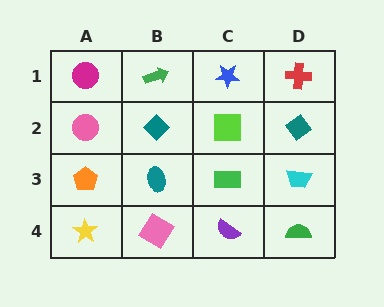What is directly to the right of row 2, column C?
A teal diamond.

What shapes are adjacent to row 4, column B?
A teal ellipse (row 3, column B), a yellow star (row 4, column A), a purple semicircle (row 4, column C).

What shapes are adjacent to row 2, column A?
A magenta circle (row 1, column A), an orange pentagon (row 3, column A), a teal diamond (row 2, column B).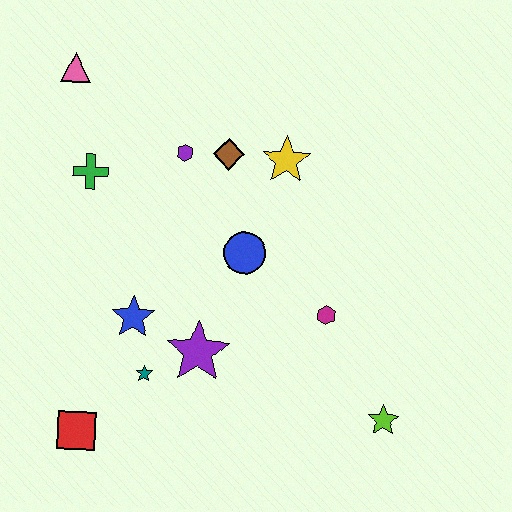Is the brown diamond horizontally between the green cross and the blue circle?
Yes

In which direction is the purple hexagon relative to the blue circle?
The purple hexagon is above the blue circle.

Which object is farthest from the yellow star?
The red square is farthest from the yellow star.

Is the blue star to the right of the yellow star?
No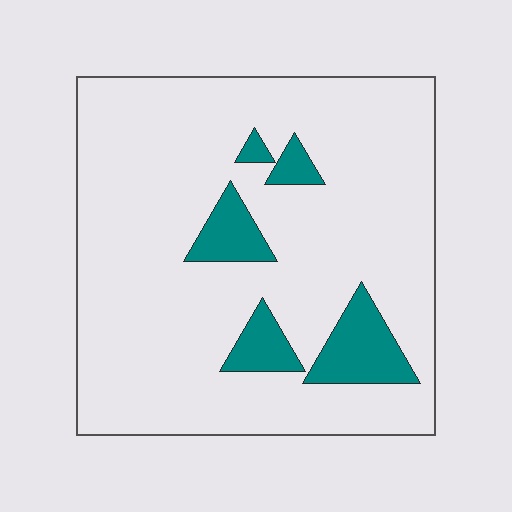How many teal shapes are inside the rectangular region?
5.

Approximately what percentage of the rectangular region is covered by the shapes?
Approximately 10%.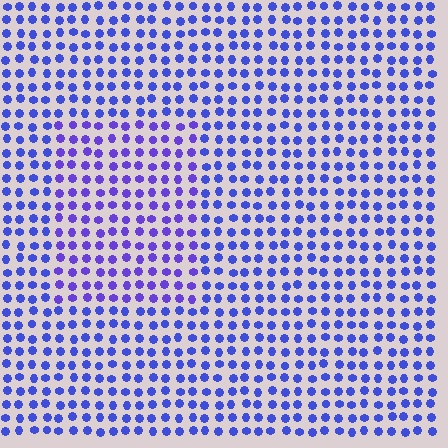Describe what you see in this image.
The image is filled with small blue elements in a uniform arrangement. A rectangle-shaped region is visible where the elements are tinted to a slightly different hue, forming a subtle color boundary.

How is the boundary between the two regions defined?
The boundary is defined purely by a slight shift in hue (about 22 degrees). Spacing, size, and orientation are identical on both sides.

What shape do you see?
I see a rectangle.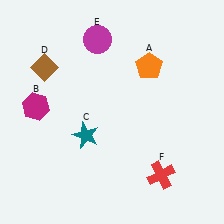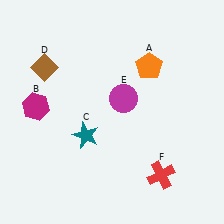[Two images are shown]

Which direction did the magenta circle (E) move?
The magenta circle (E) moved down.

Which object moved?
The magenta circle (E) moved down.